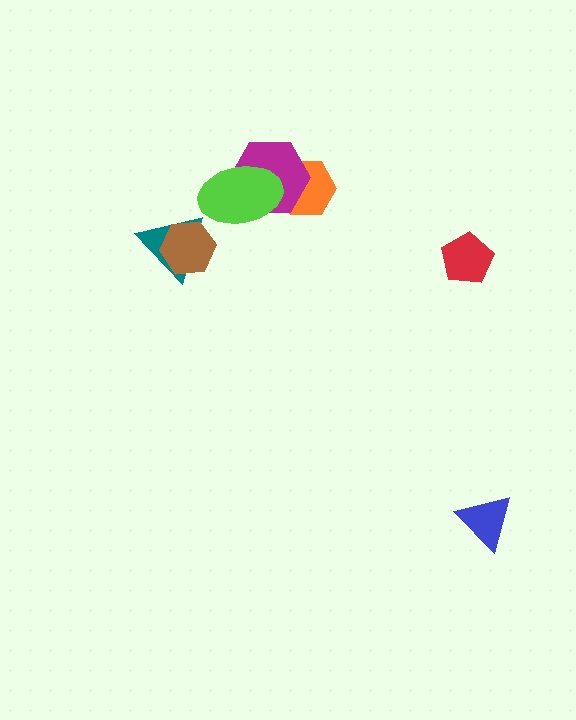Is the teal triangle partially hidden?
Yes, it is partially covered by another shape.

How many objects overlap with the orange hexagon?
2 objects overlap with the orange hexagon.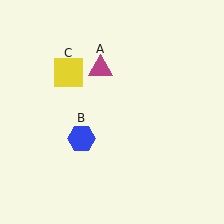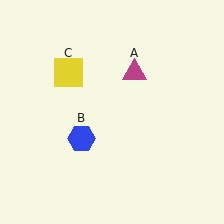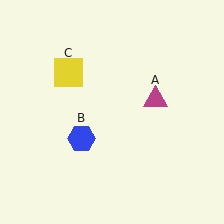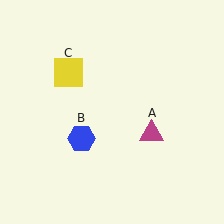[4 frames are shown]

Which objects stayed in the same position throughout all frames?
Blue hexagon (object B) and yellow square (object C) remained stationary.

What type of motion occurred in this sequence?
The magenta triangle (object A) rotated clockwise around the center of the scene.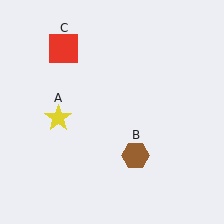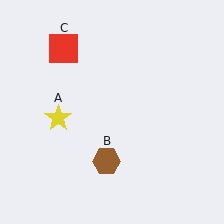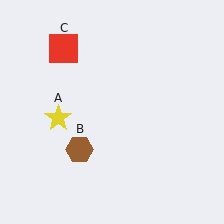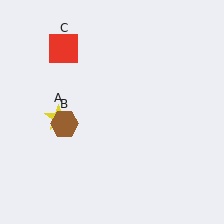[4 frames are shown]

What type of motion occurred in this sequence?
The brown hexagon (object B) rotated clockwise around the center of the scene.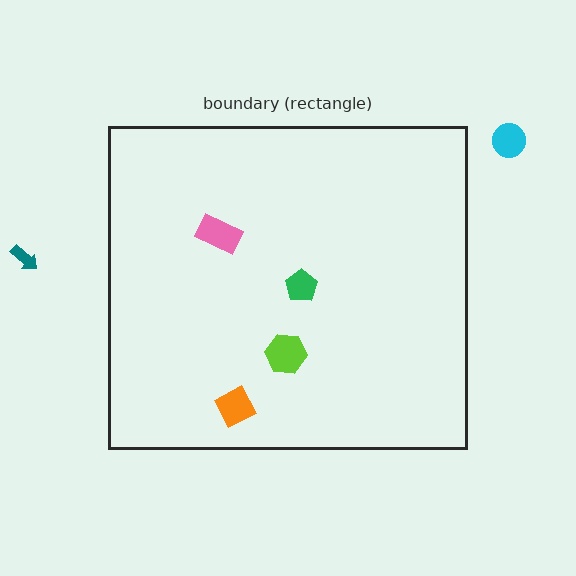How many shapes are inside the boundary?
4 inside, 2 outside.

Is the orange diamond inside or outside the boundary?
Inside.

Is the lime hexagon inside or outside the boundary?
Inside.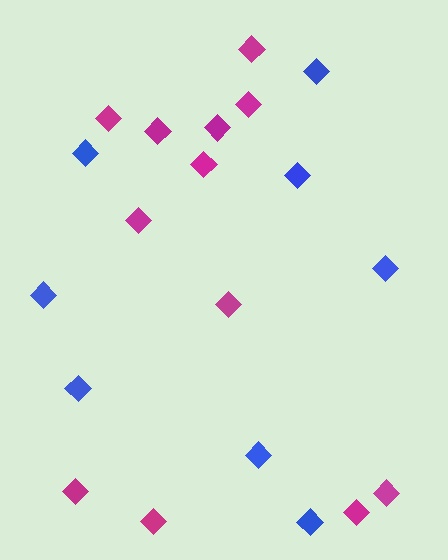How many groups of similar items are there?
There are 2 groups: one group of blue diamonds (8) and one group of magenta diamonds (12).